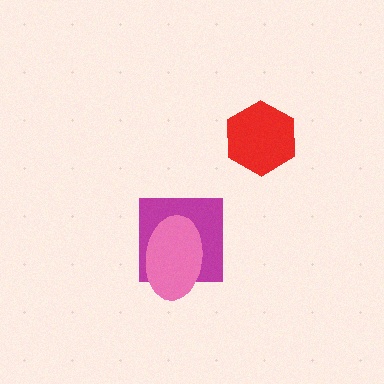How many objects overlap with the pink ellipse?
1 object overlaps with the pink ellipse.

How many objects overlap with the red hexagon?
0 objects overlap with the red hexagon.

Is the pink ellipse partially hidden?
No, no other shape covers it.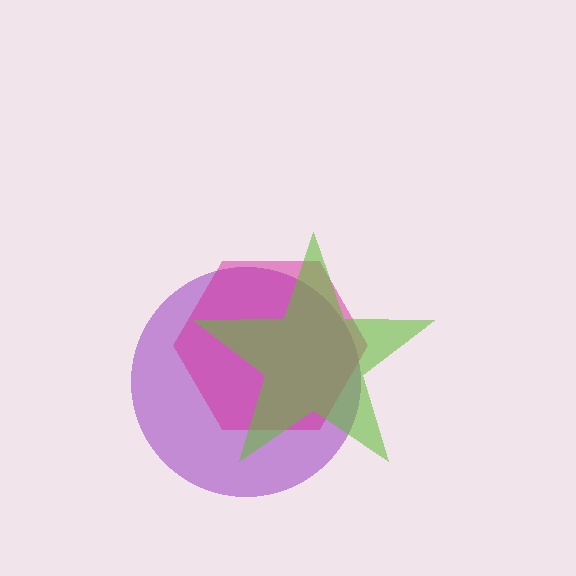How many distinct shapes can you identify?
There are 3 distinct shapes: a purple circle, a magenta hexagon, a lime star.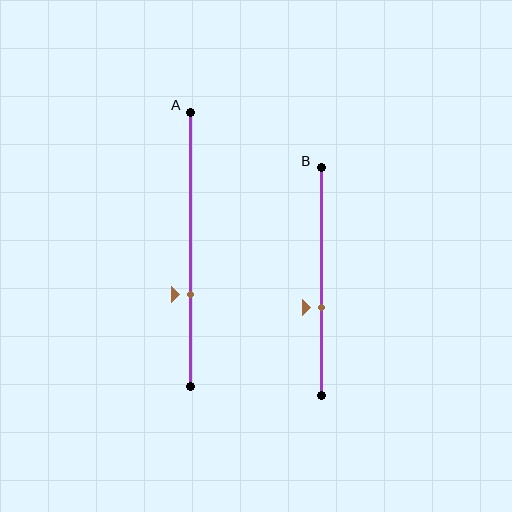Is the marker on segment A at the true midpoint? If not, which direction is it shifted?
No, the marker on segment A is shifted downward by about 17% of the segment length.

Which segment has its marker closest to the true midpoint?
Segment B has its marker closest to the true midpoint.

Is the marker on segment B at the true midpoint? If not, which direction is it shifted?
No, the marker on segment B is shifted downward by about 11% of the segment length.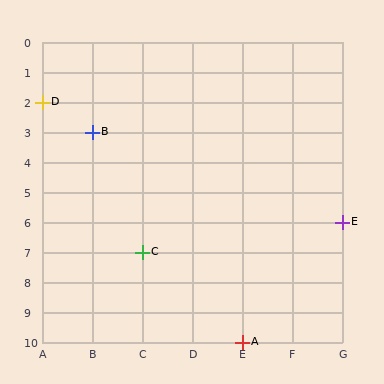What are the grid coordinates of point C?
Point C is at grid coordinates (C, 7).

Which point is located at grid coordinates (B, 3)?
Point B is at (B, 3).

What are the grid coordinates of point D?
Point D is at grid coordinates (A, 2).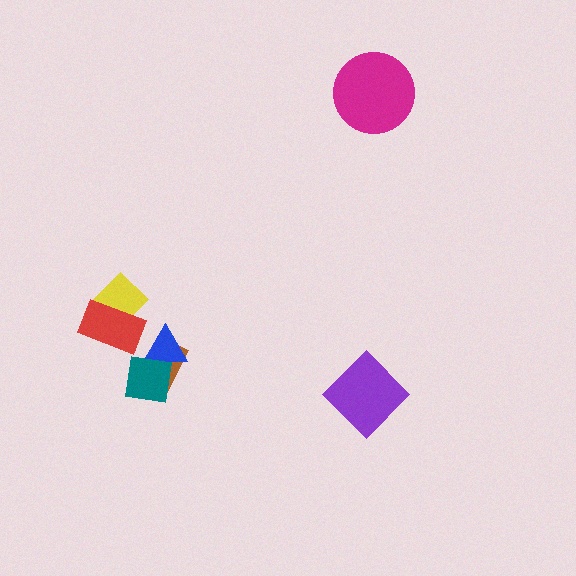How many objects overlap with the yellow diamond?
1 object overlaps with the yellow diamond.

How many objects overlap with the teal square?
2 objects overlap with the teal square.